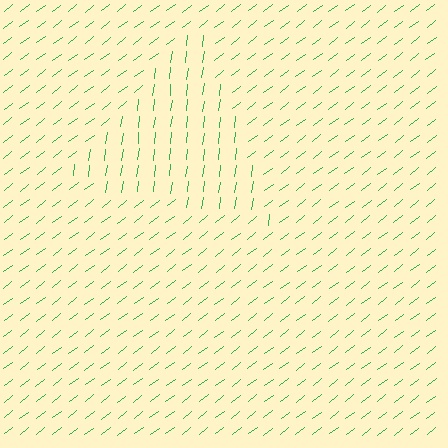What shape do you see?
I see a triangle.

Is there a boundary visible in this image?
Yes, there is a texture boundary formed by a change in line orientation.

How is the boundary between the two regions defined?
The boundary is defined purely by a change in line orientation (approximately 45 degrees difference). All lines are the same color and thickness.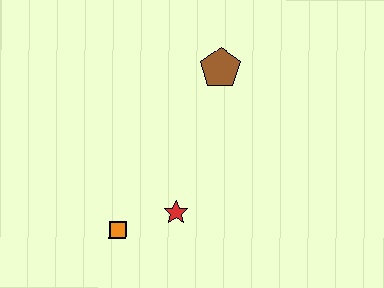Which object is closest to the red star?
The orange square is closest to the red star.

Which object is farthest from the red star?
The brown pentagon is farthest from the red star.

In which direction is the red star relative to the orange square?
The red star is to the right of the orange square.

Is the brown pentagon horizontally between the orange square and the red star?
No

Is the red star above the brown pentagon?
No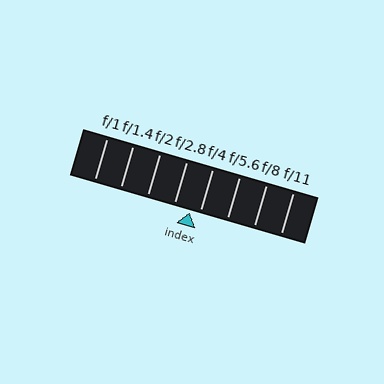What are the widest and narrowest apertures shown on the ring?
The widest aperture shown is f/1 and the narrowest is f/11.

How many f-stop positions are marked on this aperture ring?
There are 8 f-stop positions marked.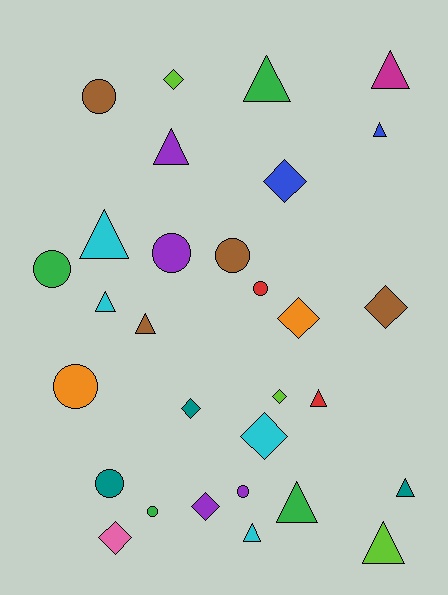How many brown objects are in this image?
There are 4 brown objects.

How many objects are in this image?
There are 30 objects.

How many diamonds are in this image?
There are 9 diamonds.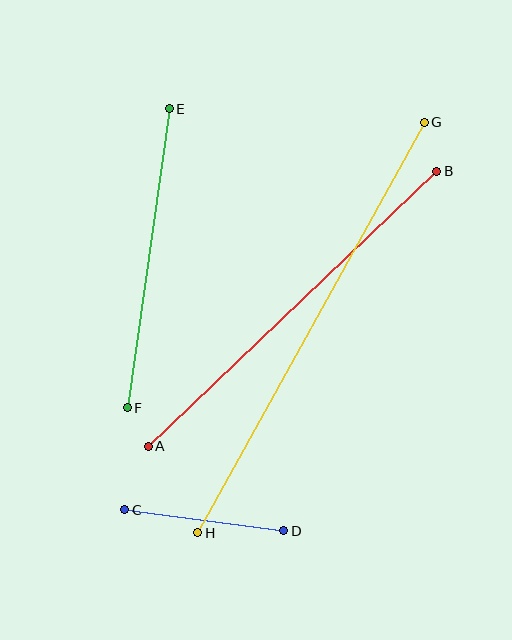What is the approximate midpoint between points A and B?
The midpoint is at approximately (293, 309) pixels.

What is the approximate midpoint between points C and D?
The midpoint is at approximately (204, 520) pixels.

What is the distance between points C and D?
The distance is approximately 160 pixels.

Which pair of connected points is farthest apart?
Points G and H are farthest apart.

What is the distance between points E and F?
The distance is approximately 302 pixels.